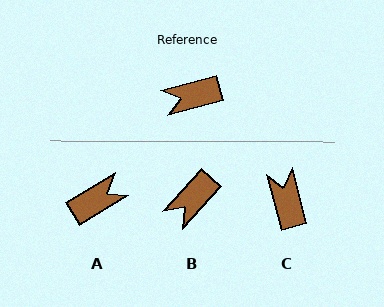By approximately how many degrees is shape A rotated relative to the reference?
Approximately 164 degrees clockwise.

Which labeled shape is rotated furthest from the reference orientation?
A, about 164 degrees away.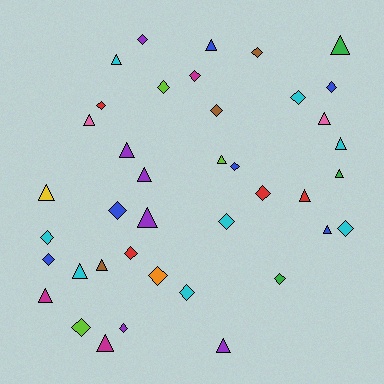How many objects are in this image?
There are 40 objects.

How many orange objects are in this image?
There is 1 orange object.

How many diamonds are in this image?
There are 21 diamonds.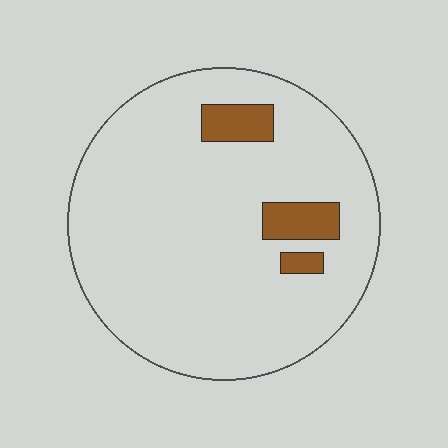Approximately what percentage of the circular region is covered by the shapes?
Approximately 10%.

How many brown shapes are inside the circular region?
3.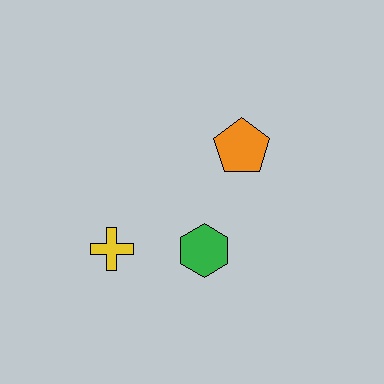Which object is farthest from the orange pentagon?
The yellow cross is farthest from the orange pentagon.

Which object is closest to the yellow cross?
The green hexagon is closest to the yellow cross.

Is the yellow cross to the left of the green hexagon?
Yes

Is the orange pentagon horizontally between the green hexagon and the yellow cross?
No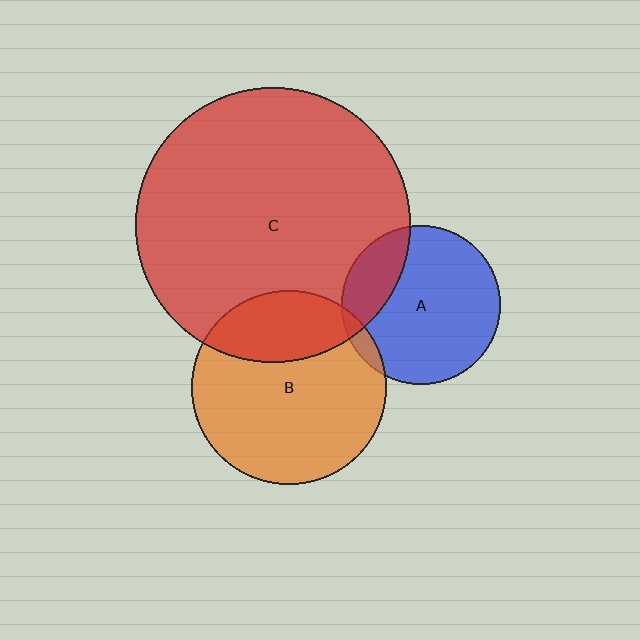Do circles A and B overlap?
Yes.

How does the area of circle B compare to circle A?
Approximately 1.5 times.